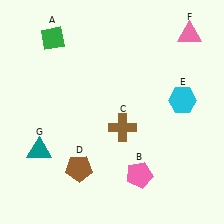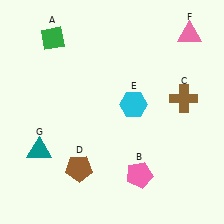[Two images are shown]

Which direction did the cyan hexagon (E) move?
The cyan hexagon (E) moved left.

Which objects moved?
The objects that moved are: the brown cross (C), the cyan hexagon (E).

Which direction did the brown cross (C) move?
The brown cross (C) moved right.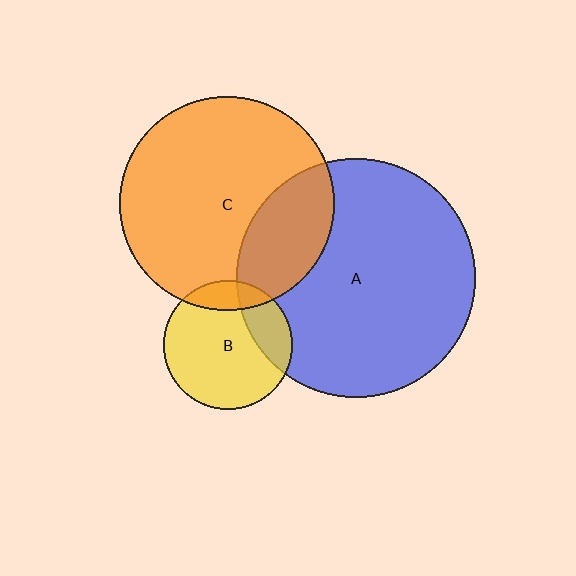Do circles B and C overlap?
Yes.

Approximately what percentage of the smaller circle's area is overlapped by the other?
Approximately 15%.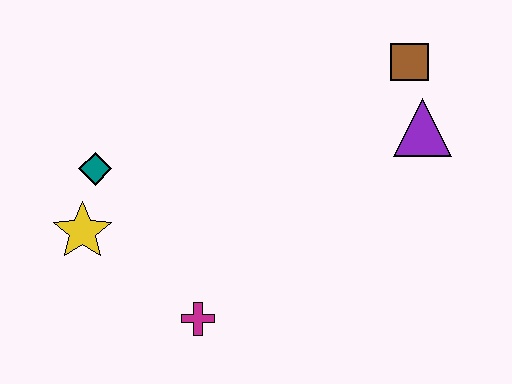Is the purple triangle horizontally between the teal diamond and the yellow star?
No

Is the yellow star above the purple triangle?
No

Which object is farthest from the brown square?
The yellow star is farthest from the brown square.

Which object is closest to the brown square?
The purple triangle is closest to the brown square.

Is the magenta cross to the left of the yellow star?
No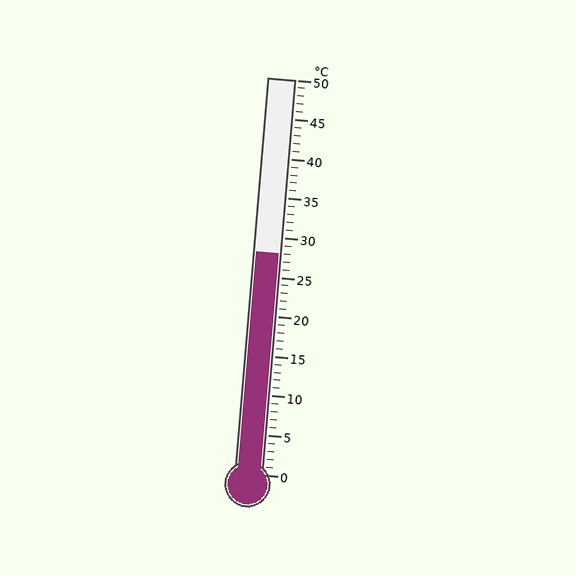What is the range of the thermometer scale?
The thermometer scale ranges from 0°C to 50°C.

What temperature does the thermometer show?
The thermometer shows approximately 28°C.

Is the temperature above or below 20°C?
The temperature is above 20°C.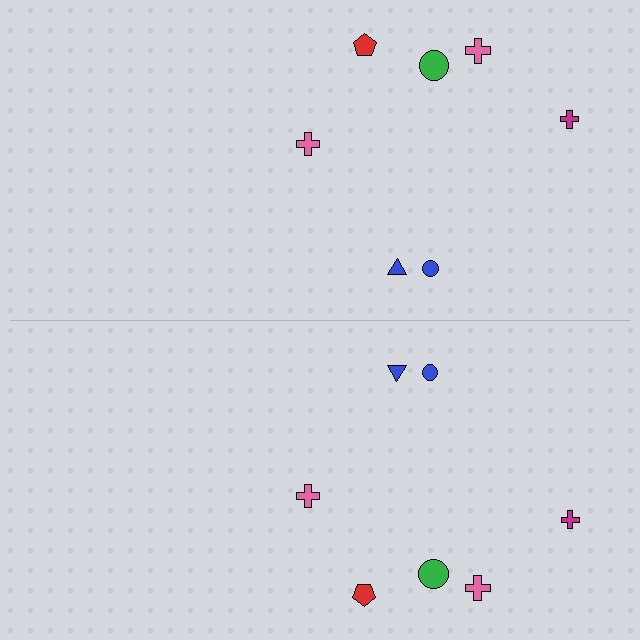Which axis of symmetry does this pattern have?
The pattern has a horizontal axis of symmetry running through the center of the image.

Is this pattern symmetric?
Yes, this pattern has bilateral (reflection) symmetry.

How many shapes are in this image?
There are 14 shapes in this image.